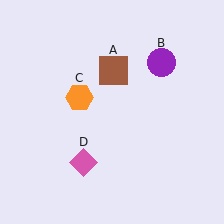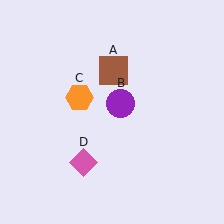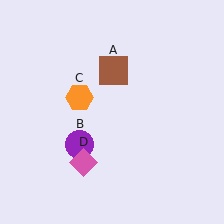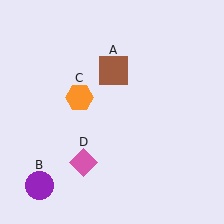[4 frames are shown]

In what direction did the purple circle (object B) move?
The purple circle (object B) moved down and to the left.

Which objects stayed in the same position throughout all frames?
Brown square (object A) and orange hexagon (object C) and pink diamond (object D) remained stationary.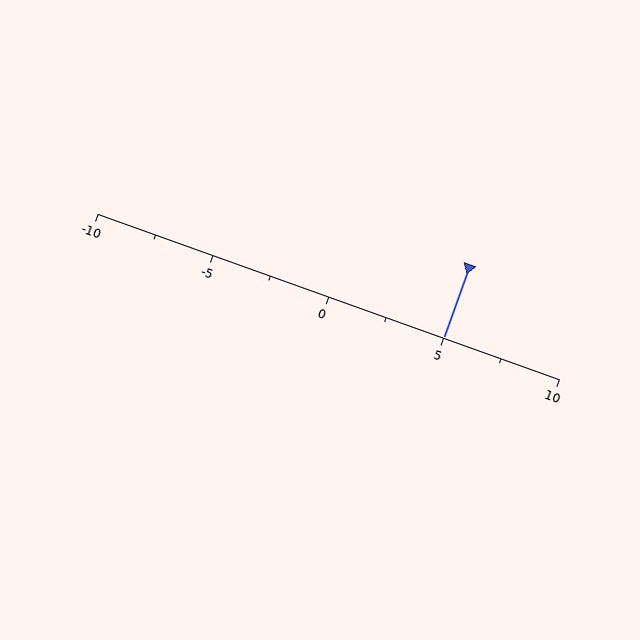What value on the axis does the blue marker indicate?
The marker indicates approximately 5.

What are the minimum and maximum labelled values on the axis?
The axis runs from -10 to 10.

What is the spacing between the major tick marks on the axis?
The major ticks are spaced 5 apart.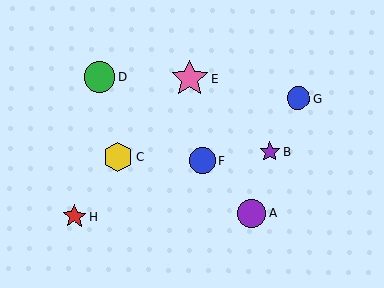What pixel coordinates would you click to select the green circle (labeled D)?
Click at (99, 77) to select the green circle D.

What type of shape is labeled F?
Shape F is a blue circle.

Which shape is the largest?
The pink star (labeled E) is the largest.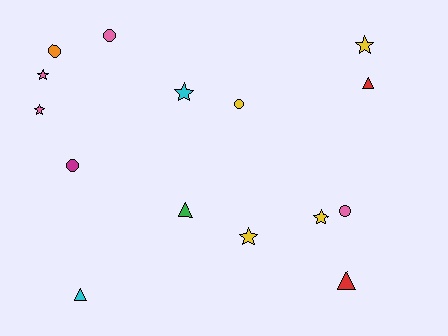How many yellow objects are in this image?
There are 4 yellow objects.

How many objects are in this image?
There are 15 objects.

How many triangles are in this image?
There are 4 triangles.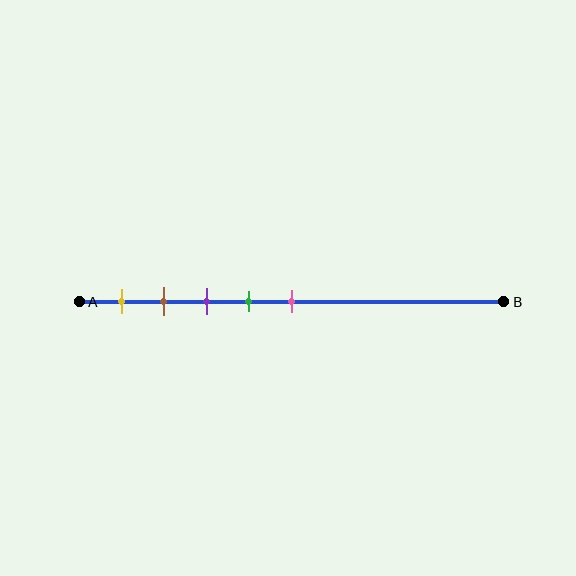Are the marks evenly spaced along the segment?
Yes, the marks are approximately evenly spaced.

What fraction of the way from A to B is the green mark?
The green mark is approximately 40% (0.4) of the way from A to B.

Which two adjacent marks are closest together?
The brown and purple marks are the closest adjacent pair.